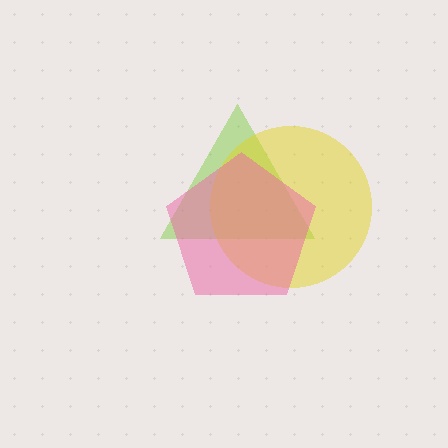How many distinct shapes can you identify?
There are 3 distinct shapes: a lime triangle, a yellow circle, a pink pentagon.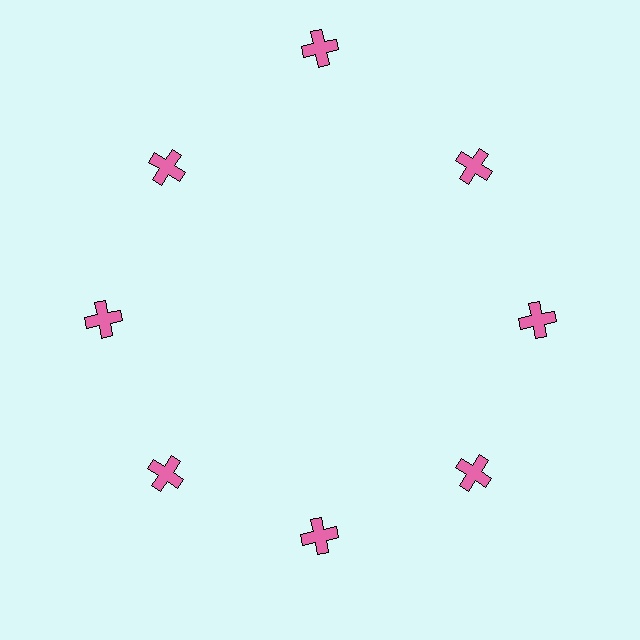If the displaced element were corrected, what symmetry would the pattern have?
It would have 8-fold rotational symmetry — the pattern would map onto itself every 45 degrees.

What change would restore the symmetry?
The symmetry would be restored by moving it inward, back onto the ring so that all 8 crosses sit at equal angles and equal distance from the center.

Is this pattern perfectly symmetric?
No. The 8 pink crosses are arranged in a ring, but one element near the 12 o'clock position is pushed outward from the center, breaking the 8-fold rotational symmetry.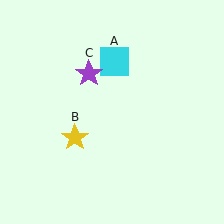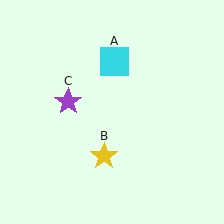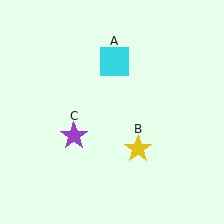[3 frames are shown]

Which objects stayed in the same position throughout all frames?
Cyan square (object A) remained stationary.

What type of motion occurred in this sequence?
The yellow star (object B), purple star (object C) rotated counterclockwise around the center of the scene.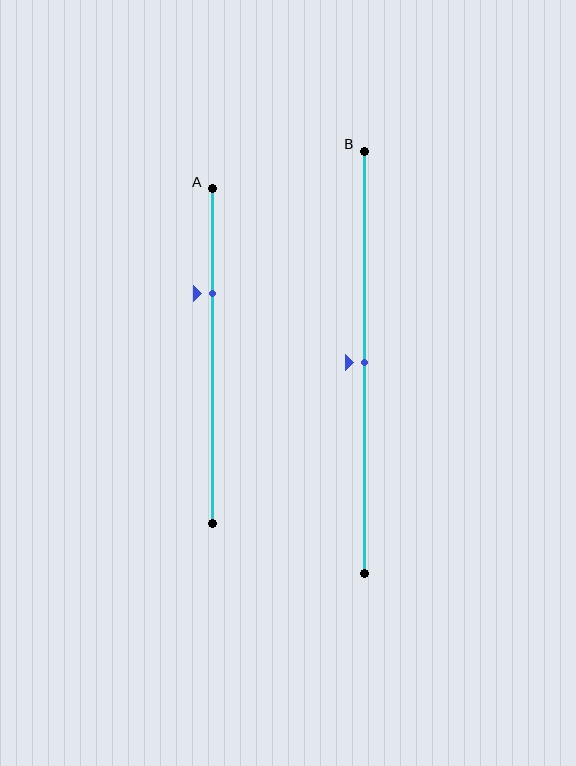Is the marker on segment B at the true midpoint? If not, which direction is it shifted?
Yes, the marker on segment B is at the true midpoint.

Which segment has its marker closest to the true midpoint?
Segment B has its marker closest to the true midpoint.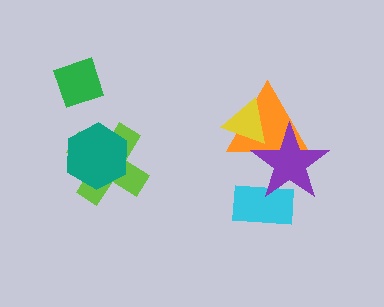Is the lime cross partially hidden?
Yes, it is partially covered by another shape.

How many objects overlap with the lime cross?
1 object overlaps with the lime cross.